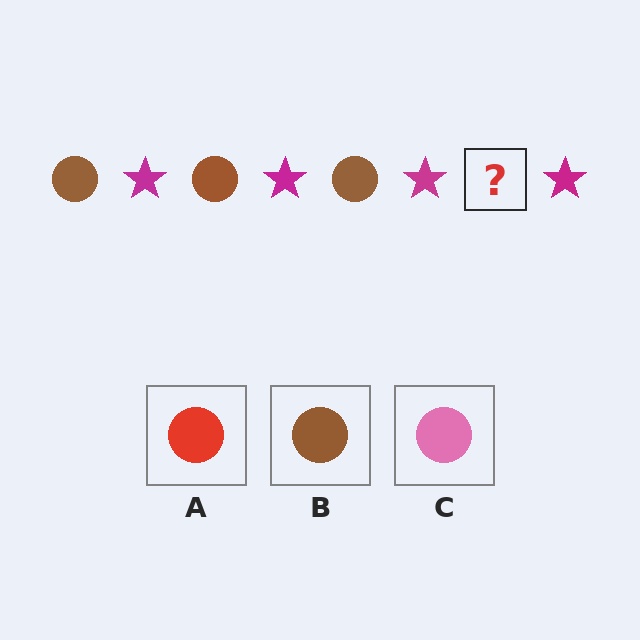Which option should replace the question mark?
Option B.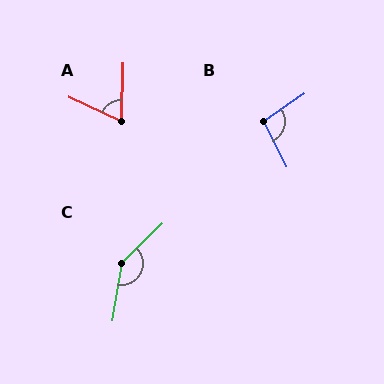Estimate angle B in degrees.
Approximately 99 degrees.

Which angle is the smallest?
A, at approximately 67 degrees.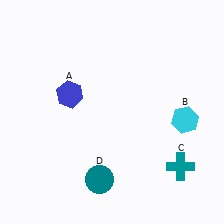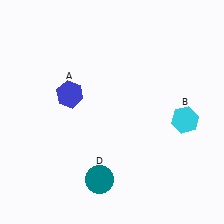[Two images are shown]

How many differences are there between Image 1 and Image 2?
There is 1 difference between the two images.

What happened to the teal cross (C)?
The teal cross (C) was removed in Image 2. It was in the bottom-right area of Image 1.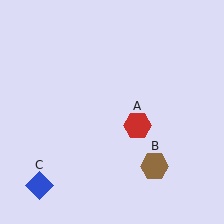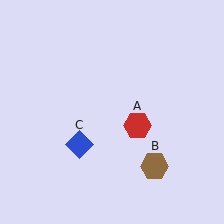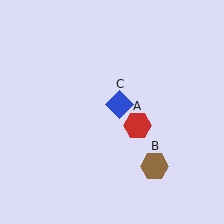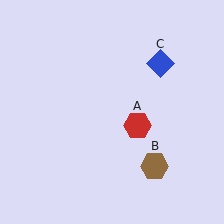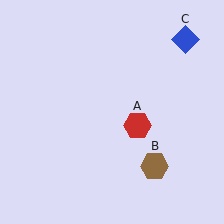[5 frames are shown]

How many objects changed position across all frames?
1 object changed position: blue diamond (object C).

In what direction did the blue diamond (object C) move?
The blue diamond (object C) moved up and to the right.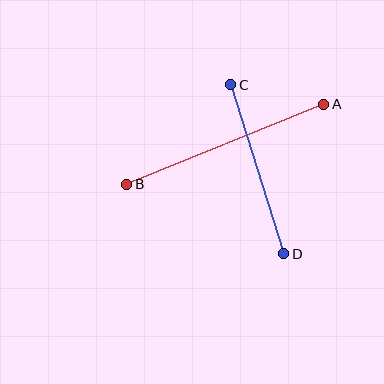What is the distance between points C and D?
The distance is approximately 177 pixels.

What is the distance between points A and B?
The distance is approximately 213 pixels.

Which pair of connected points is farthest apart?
Points A and B are farthest apart.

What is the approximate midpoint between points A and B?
The midpoint is at approximately (225, 144) pixels.